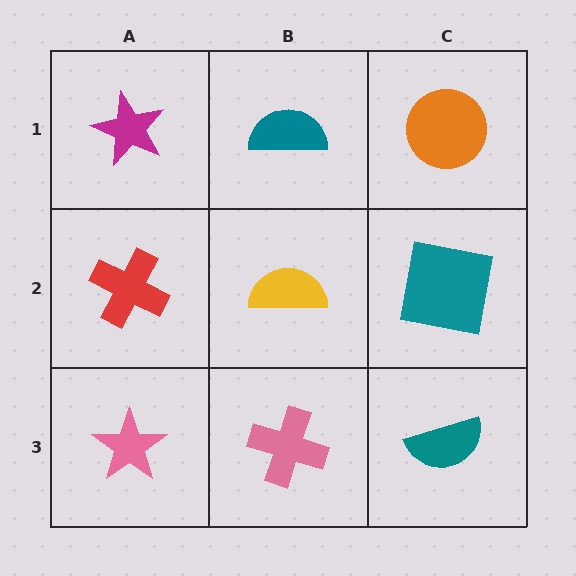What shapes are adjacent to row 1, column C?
A teal square (row 2, column C), a teal semicircle (row 1, column B).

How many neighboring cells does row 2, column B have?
4.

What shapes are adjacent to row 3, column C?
A teal square (row 2, column C), a pink cross (row 3, column B).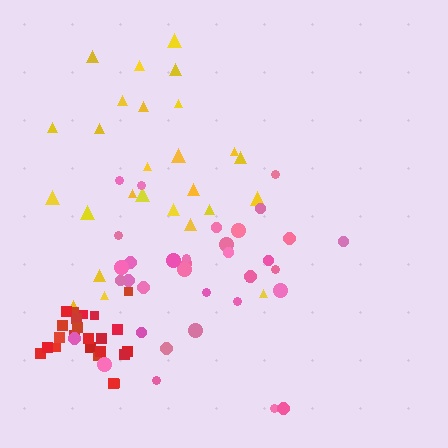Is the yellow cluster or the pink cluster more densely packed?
Pink.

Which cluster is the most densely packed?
Red.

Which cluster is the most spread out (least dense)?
Yellow.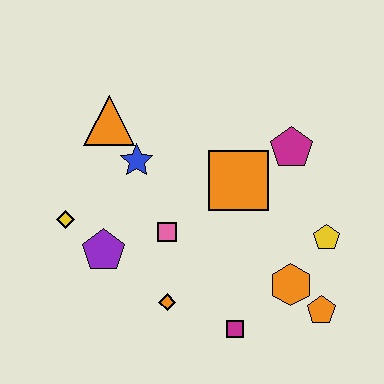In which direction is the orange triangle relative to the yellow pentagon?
The orange triangle is to the left of the yellow pentagon.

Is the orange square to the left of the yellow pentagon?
Yes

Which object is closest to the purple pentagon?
The yellow diamond is closest to the purple pentagon.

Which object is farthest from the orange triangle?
The orange pentagon is farthest from the orange triangle.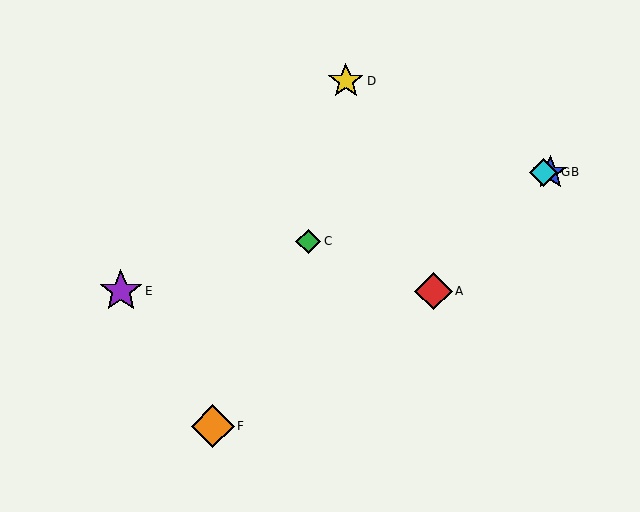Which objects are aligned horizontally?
Objects B, G are aligned horizontally.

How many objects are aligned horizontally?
2 objects (B, G) are aligned horizontally.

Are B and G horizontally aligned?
Yes, both are at y≈172.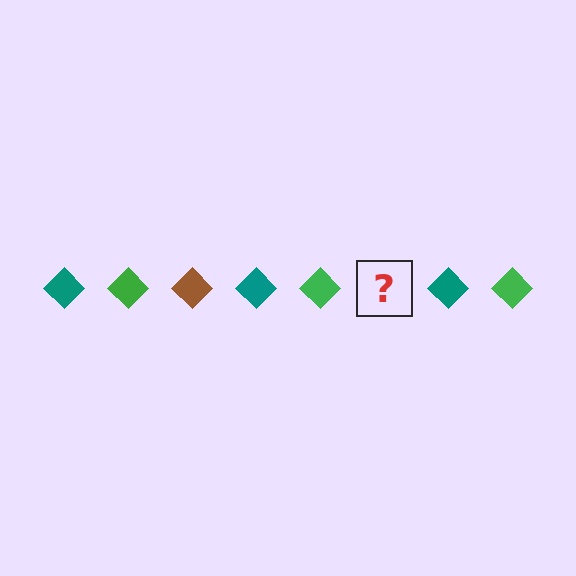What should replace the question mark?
The question mark should be replaced with a brown diamond.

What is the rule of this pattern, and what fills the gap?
The rule is that the pattern cycles through teal, green, brown diamonds. The gap should be filled with a brown diamond.